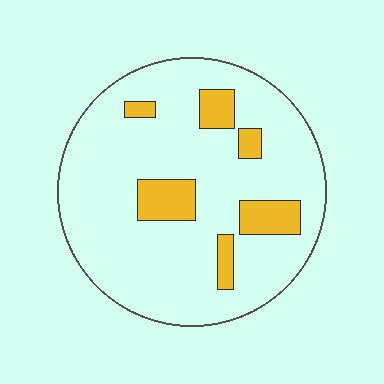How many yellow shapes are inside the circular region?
6.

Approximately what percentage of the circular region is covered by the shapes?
Approximately 15%.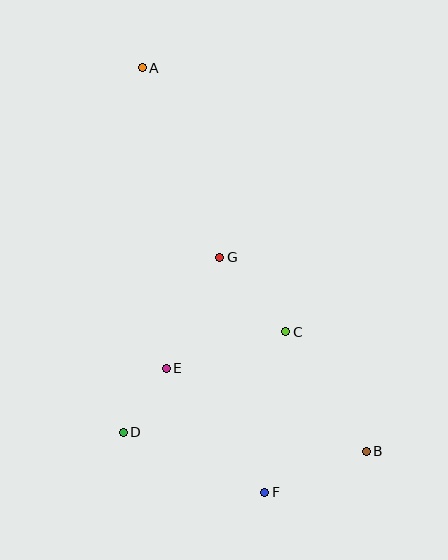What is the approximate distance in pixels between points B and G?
The distance between B and G is approximately 243 pixels.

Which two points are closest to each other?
Points D and E are closest to each other.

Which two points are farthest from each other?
Points A and B are farthest from each other.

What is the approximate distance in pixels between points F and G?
The distance between F and G is approximately 239 pixels.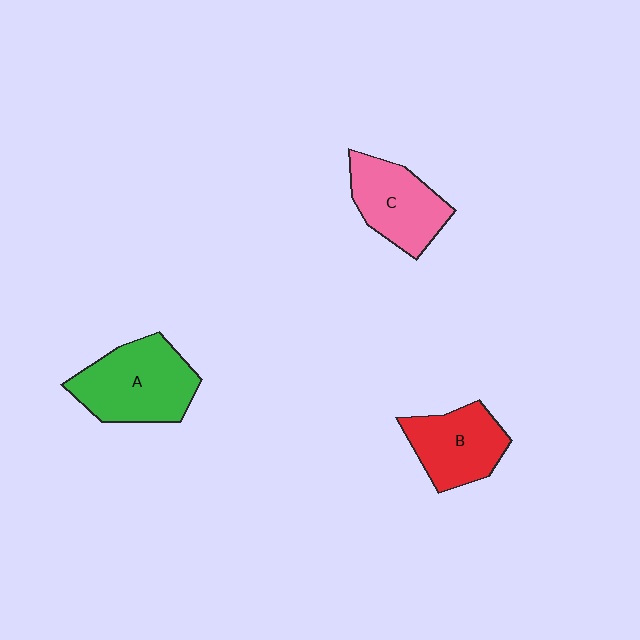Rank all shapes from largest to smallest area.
From largest to smallest: A (green), C (pink), B (red).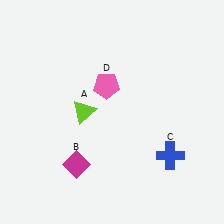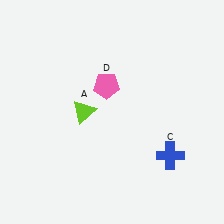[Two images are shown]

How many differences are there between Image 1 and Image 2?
There is 1 difference between the two images.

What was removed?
The magenta diamond (B) was removed in Image 2.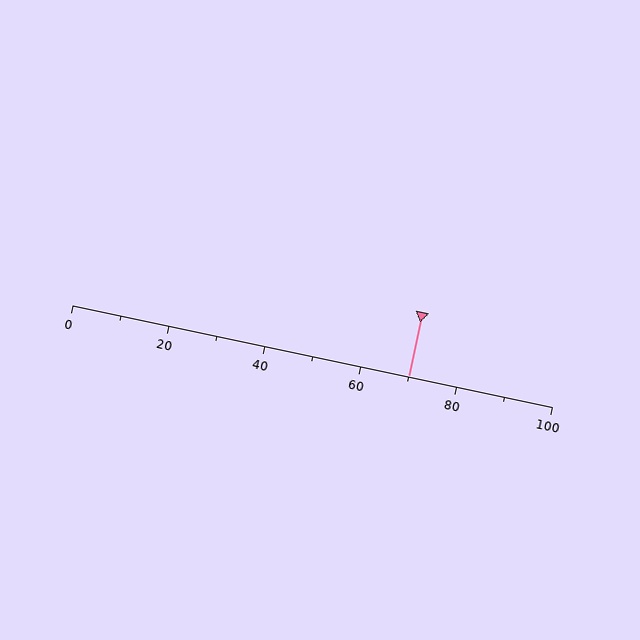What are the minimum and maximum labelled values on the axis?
The axis runs from 0 to 100.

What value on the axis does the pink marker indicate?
The marker indicates approximately 70.